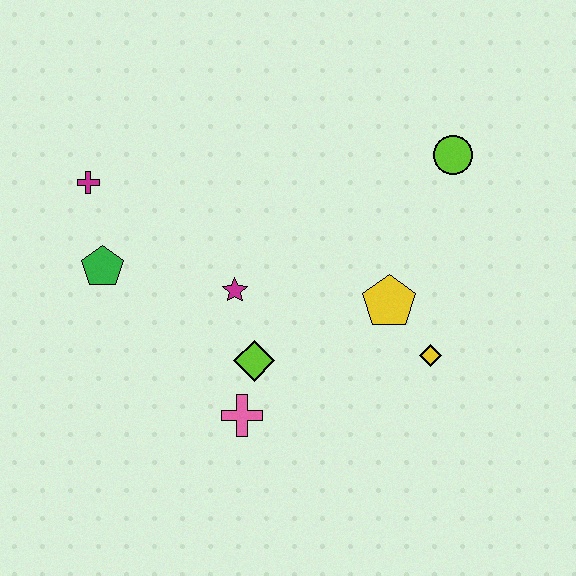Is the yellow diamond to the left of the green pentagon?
No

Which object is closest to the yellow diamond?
The yellow pentagon is closest to the yellow diamond.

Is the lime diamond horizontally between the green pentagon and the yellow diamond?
Yes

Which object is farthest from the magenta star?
The lime circle is farthest from the magenta star.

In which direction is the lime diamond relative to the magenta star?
The lime diamond is below the magenta star.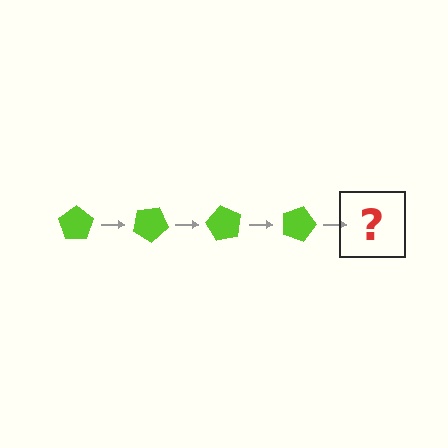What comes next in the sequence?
The next element should be a lime pentagon rotated 120 degrees.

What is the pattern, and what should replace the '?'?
The pattern is that the pentagon rotates 30 degrees each step. The '?' should be a lime pentagon rotated 120 degrees.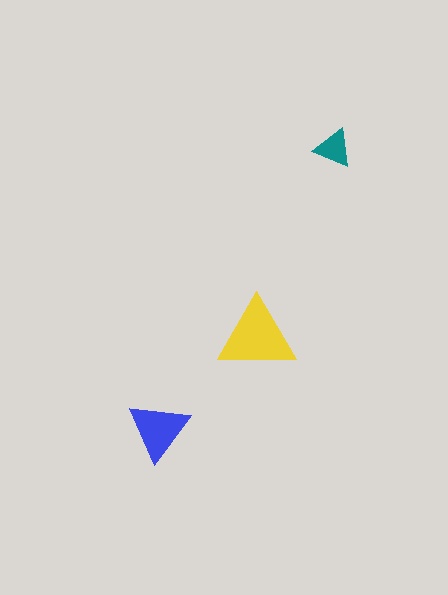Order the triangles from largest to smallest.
the yellow one, the blue one, the teal one.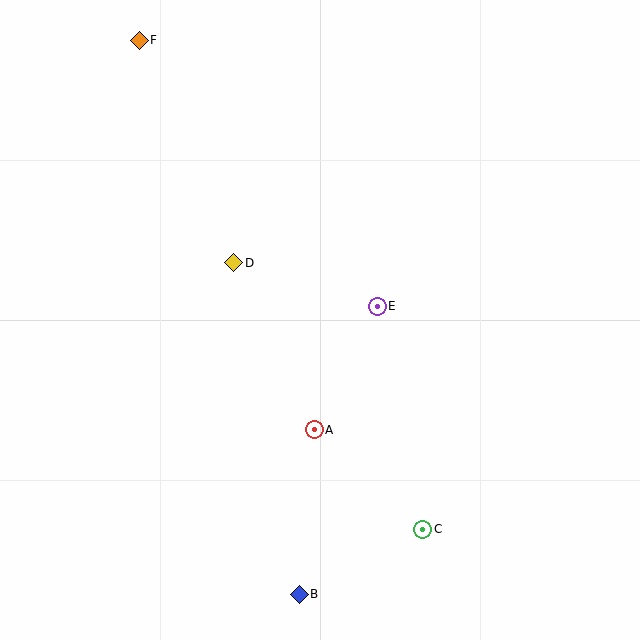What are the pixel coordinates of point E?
Point E is at (377, 306).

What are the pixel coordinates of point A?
Point A is at (314, 430).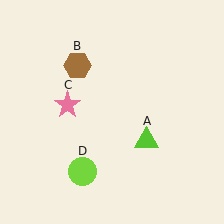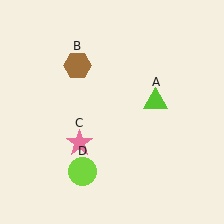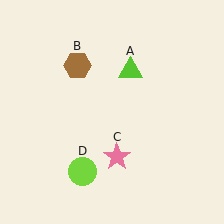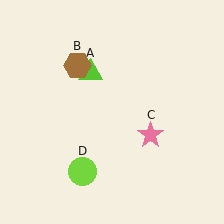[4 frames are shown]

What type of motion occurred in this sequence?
The lime triangle (object A), pink star (object C) rotated counterclockwise around the center of the scene.